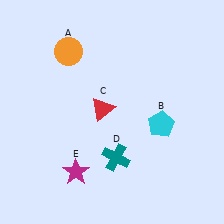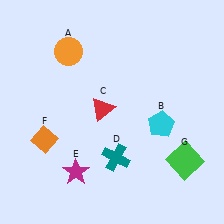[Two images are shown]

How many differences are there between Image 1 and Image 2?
There are 2 differences between the two images.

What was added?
An orange diamond (F), a green square (G) were added in Image 2.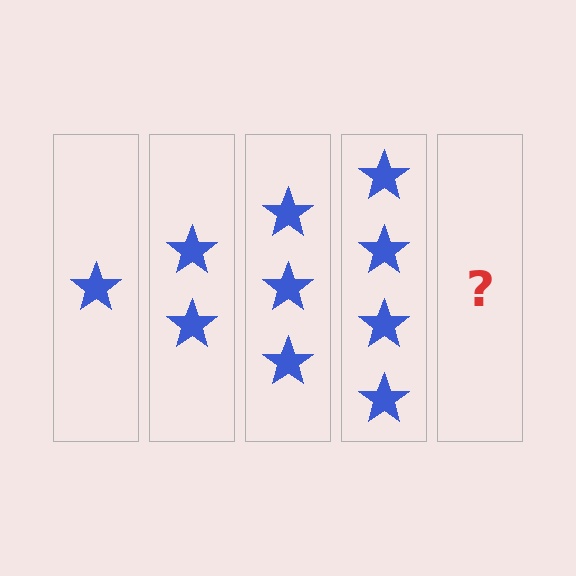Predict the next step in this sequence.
The next step is 5 stars.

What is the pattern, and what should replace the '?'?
The pattern is that each step adds one more star. The '?' should be 5 stars.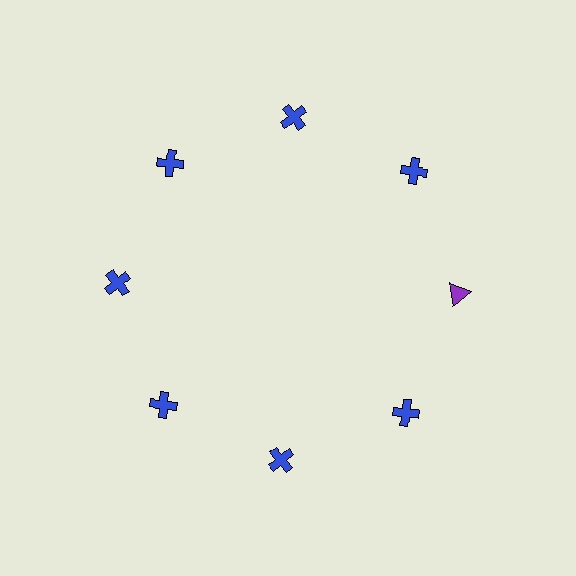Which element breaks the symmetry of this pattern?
The purple triangle at roughly the 3 o'clock position breaks the symmetry. All other shapes are blue crosses.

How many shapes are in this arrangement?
There are 8 shapes arranged in a ring pattern.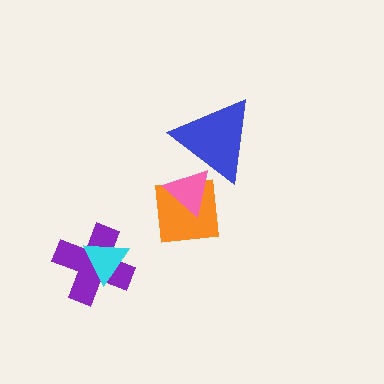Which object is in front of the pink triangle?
The blue triangle is in front of the pink triangle.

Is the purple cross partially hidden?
Yes, it is partially covered by another shape.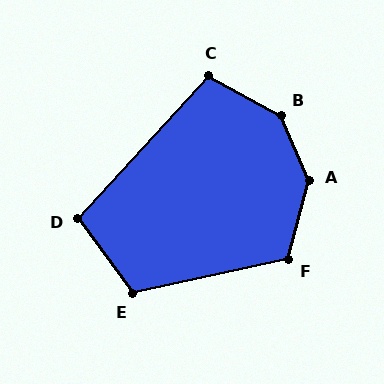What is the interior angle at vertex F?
Approximately 117 degrees (obtuse).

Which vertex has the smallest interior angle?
D, at approximately 101 degrees.